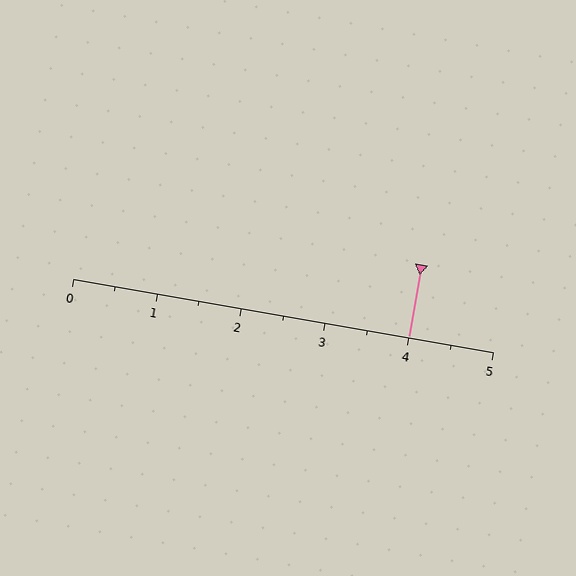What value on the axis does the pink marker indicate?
The marker indicates approximately 4.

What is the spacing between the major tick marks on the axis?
The major ticks are spaced 1 apart.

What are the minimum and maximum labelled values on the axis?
The axis runs from 0 to 5.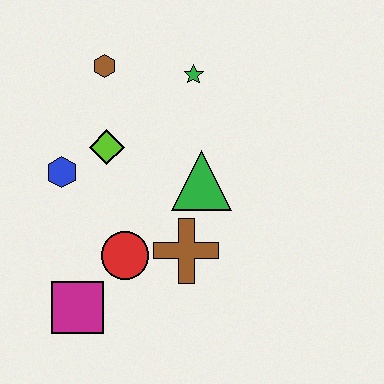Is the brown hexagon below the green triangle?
No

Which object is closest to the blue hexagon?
The lime diamond is closest to the blue hexagon.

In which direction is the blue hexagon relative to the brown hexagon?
The blue hexagon is below the brown hexagon.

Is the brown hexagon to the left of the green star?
Yes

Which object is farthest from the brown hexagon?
The magenta square is farthest from the brown hexagon.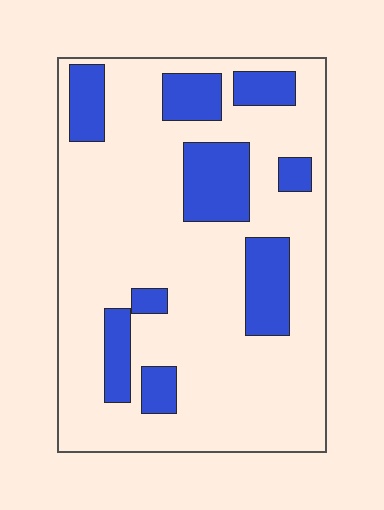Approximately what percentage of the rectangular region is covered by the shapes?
Approximately 25%.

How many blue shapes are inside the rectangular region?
9.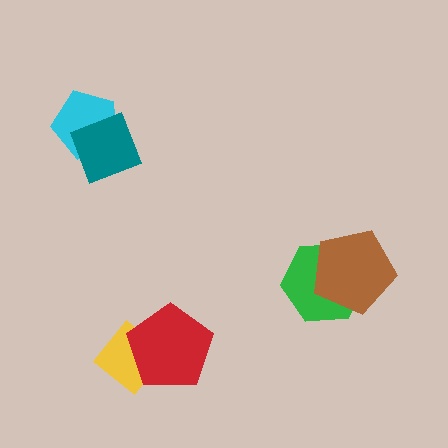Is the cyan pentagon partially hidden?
Yes, it is partially covered by another shape.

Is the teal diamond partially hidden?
No, no other shape covers it.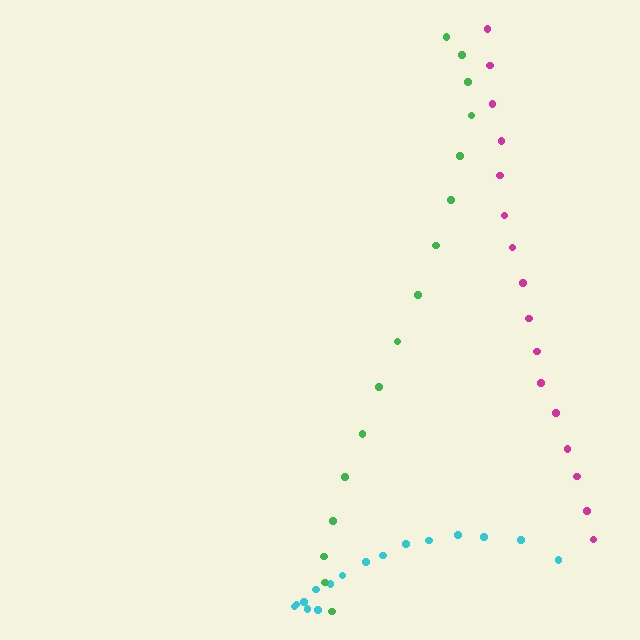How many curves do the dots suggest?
There are 3 distinct paths.